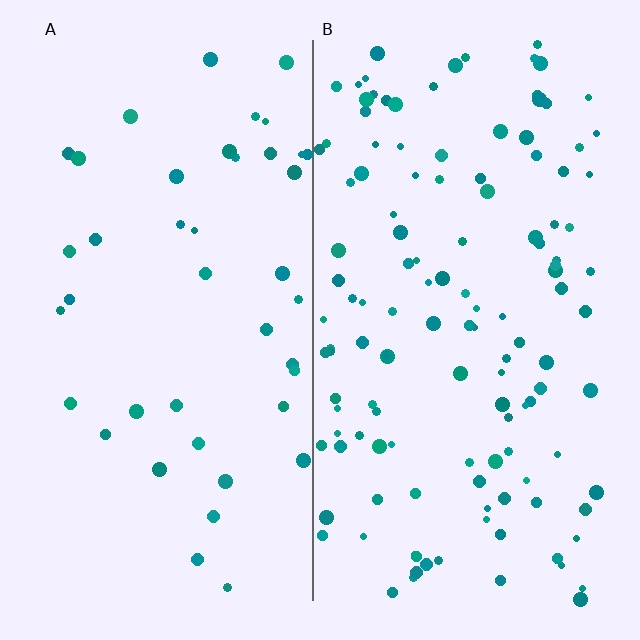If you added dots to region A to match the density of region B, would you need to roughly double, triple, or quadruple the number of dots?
Approximately triple.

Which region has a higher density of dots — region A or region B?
B (the right).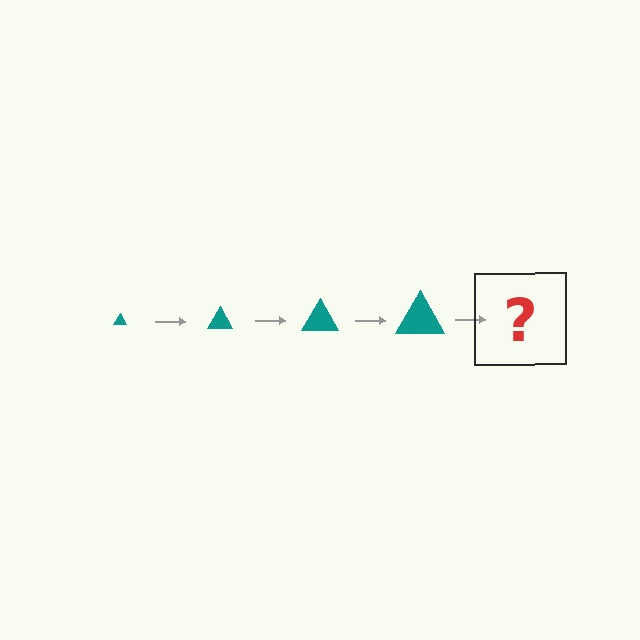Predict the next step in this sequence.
The next step is a teal triangle, larger than the previous one.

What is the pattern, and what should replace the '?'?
The pattern is that the triangle gets progressively larger each step. The '?' should be a teal triangle, larger than the previous one.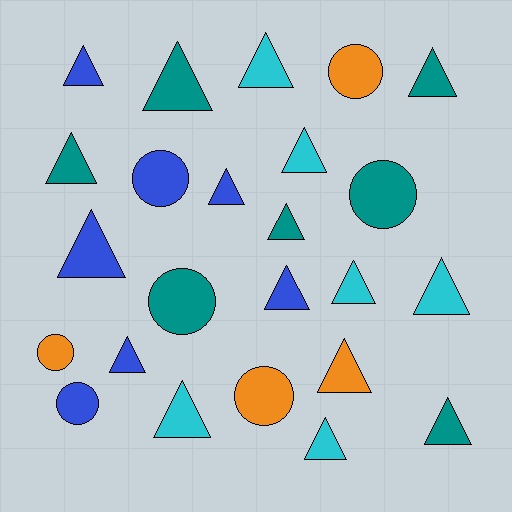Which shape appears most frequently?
Triangle, with 17 objects.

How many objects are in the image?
There are 24 objects.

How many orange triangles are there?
There is 1 orange triangle.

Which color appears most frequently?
Teal, with 7 objects.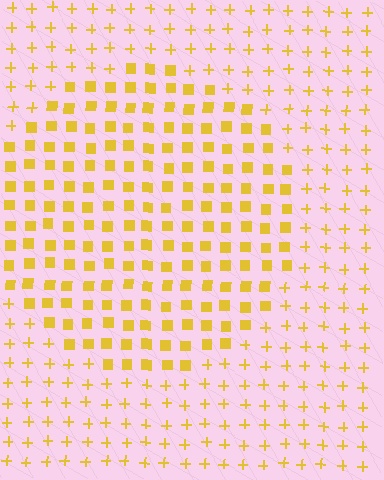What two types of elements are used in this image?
The image uses squares inside the circle region and plus signs outside it.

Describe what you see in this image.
The image is filled with small yellow elements arranged in a uniform grid. A circle-shaped region contains squares, while the surrounding area contains plus signs. The boundary is defined purely by the change in element shape.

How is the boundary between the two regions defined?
The boundary is defined by a change in element shape: squares inside vs. plus signs outside. All elements share the same color and spacing.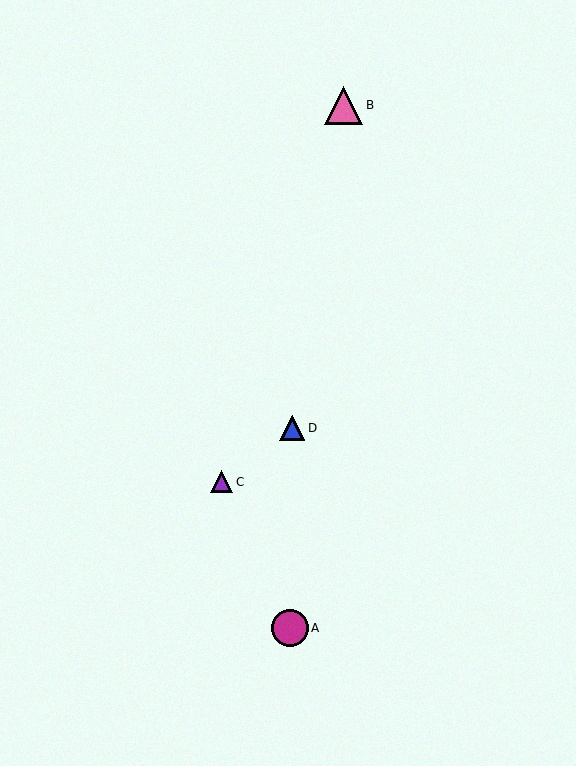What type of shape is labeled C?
Shape C is a purple triangle.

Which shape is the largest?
The pink triangle (labeled B) is the largest.